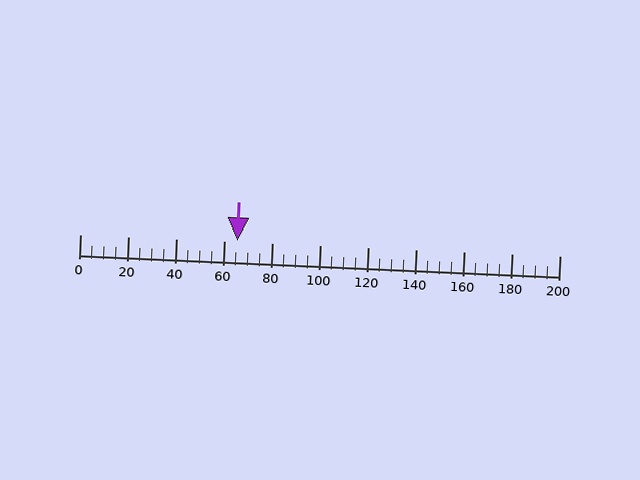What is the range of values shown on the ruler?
The ruler shows values from 0 to 200.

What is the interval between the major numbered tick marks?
The major tick marks are spaced 20 units apart.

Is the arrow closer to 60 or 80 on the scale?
The arrow is closer to 60.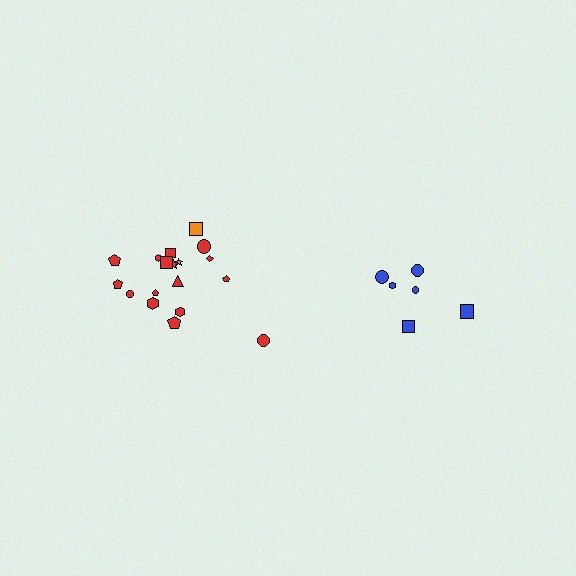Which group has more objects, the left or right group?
The left group.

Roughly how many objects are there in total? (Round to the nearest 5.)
Roughly 25 objects in total.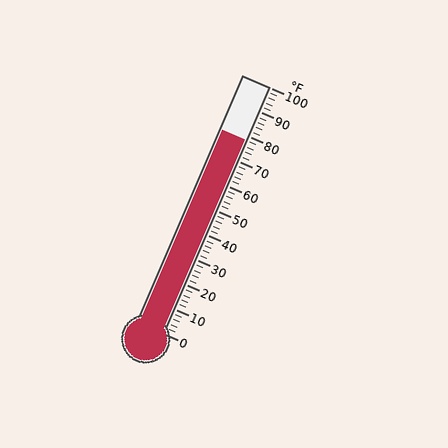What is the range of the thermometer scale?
The thermometer scale ranges from 0°F to 100°F.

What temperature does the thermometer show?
The thermometer shows approximately 78°F.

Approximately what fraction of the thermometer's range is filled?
The thermometer is filled to approximately 80% of its range.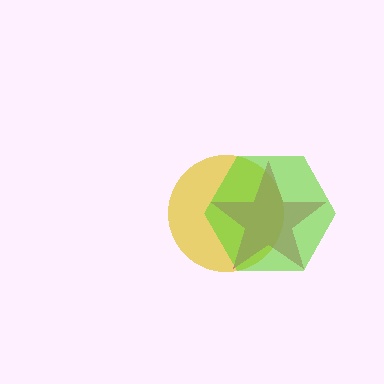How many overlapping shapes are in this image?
There are 3 overlapping shapes in the image.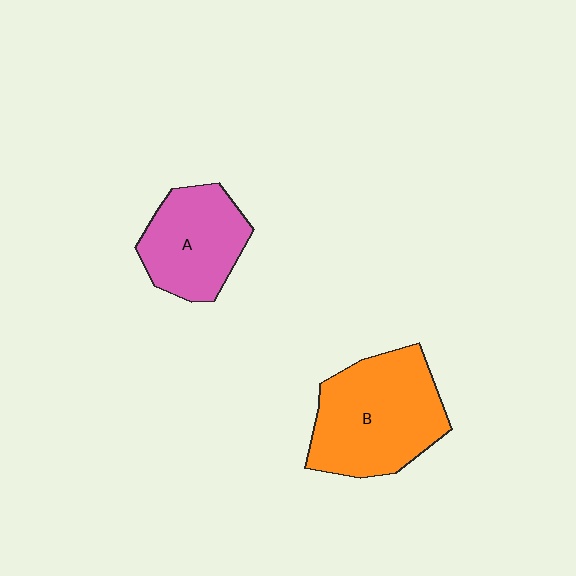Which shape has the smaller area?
Shape A (pink).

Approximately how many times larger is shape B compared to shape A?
Approximately 1.4 times.